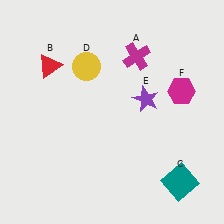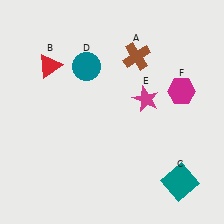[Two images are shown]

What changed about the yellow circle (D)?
In Image 1, D is yellow. In Image 2, it changed to teal.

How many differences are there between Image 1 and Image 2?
There are 3 differences between the two images.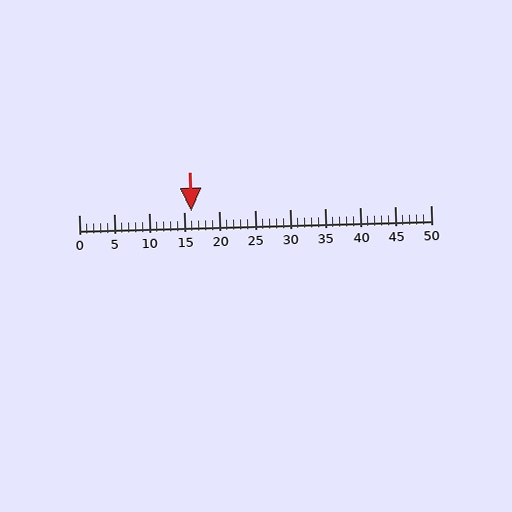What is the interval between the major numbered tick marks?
The major tick marks are spaced 5 units apart.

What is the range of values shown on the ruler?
The ruler shows values from 0 to 50.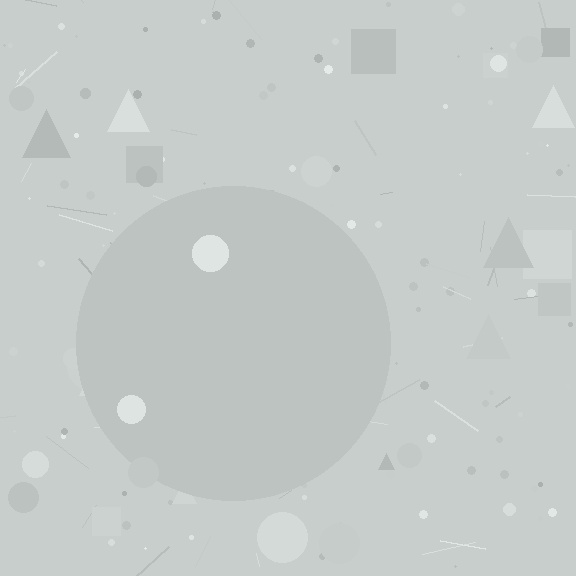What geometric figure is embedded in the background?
A circle is embedded in the background.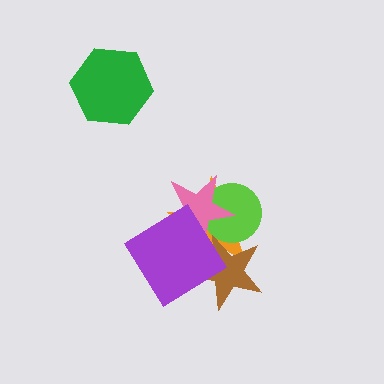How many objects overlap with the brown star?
4 objects overlap with the brown star.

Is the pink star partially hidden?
Yes, it is partially covered by another shape.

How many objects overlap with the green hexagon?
0 objects overlap with the green hexagon.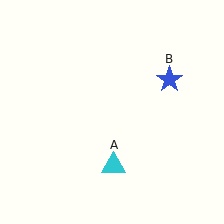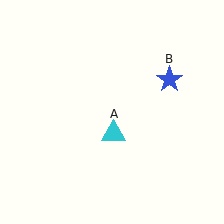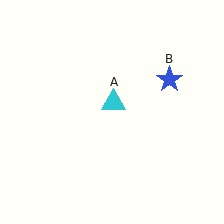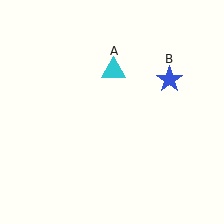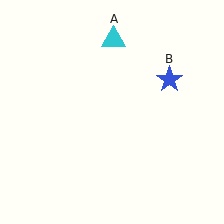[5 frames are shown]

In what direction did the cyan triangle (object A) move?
The cyan triangle (object A) moved up.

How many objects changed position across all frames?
1 object changed position: cyan triangle (object A).